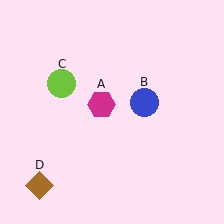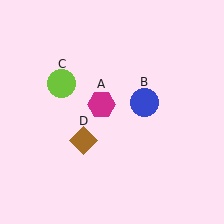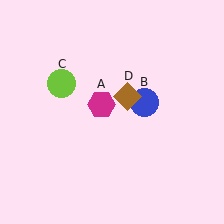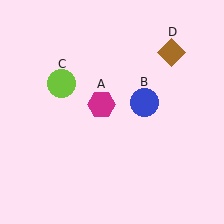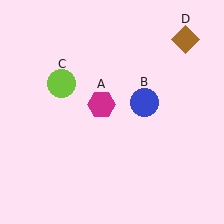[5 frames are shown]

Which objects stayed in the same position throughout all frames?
Magenta hexagon (object A) and blue circle (object B) and lime circle (object C) remained stationary.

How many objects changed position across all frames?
1 object changed position: brown diamond (object D).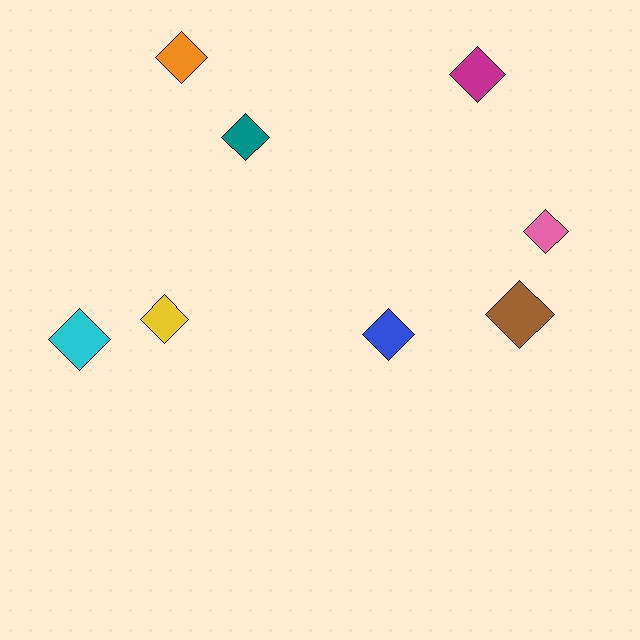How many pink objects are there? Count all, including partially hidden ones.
There is 1 pink object.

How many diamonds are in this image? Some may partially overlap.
There are 8 diamonds.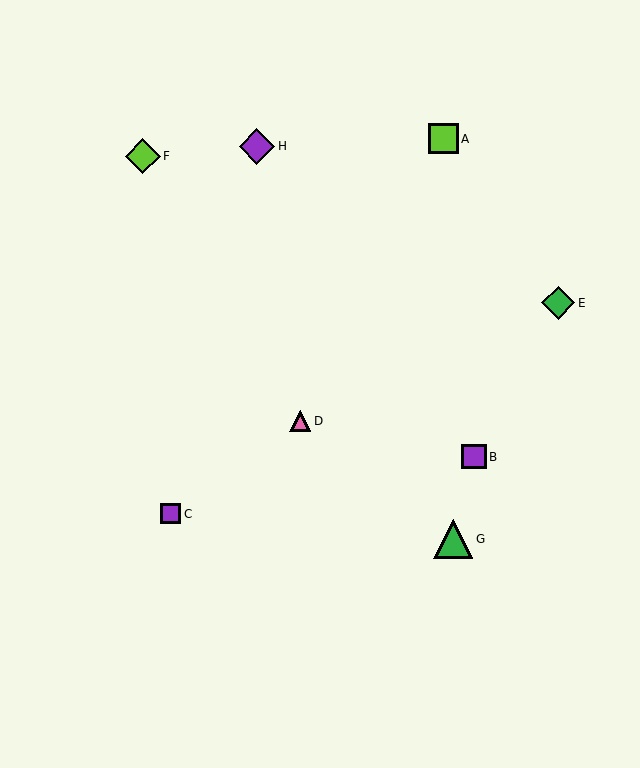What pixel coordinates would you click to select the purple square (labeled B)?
Click at (474, 457) to select the purple square B.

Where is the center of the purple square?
The center of the purple square is at (171, 514).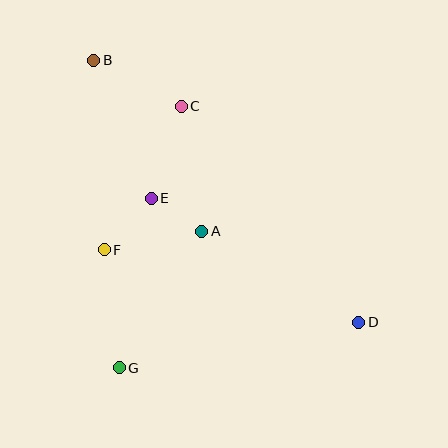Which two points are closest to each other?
Points A and E are closest to each other.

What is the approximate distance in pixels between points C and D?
The distance between C and D is approximately 279 pixels.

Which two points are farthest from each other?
Points B and D are farthest from each other.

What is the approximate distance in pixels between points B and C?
The distance between B and C is approximately 99 pixels.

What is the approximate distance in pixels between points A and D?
The distance between A and D is approximately 182 pixels.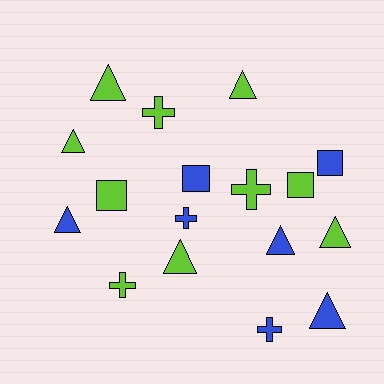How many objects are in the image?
There are 17 objects.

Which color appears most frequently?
Lime, with 10 objects.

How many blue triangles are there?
There are 3 blue triangles.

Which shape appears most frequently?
Triangle, with 8 objects.